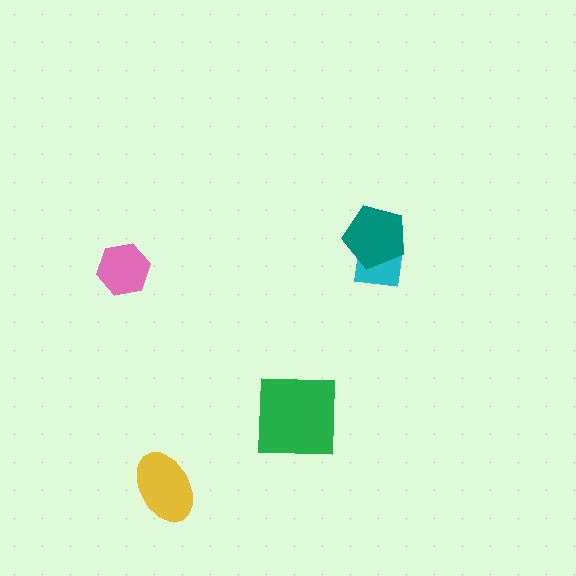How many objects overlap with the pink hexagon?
0 objects overlap with the pink hexagon.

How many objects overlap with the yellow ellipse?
0 objects overlap with the yellow ellipse.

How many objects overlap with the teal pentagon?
1 object overlaps with the teal pentagon.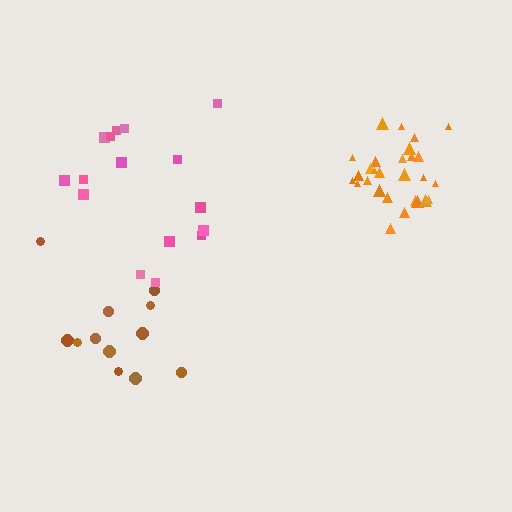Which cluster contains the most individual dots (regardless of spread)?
Orange (30).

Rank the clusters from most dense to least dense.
orange, pink, brown.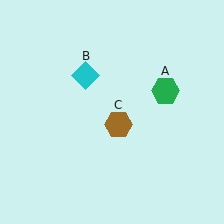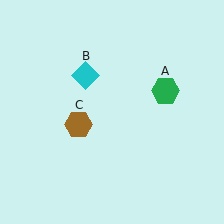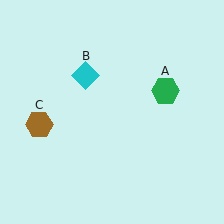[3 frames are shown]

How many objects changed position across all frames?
1 object changed position: brown hexagon (object C).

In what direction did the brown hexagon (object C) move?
The brown hexagon (object C) moved left.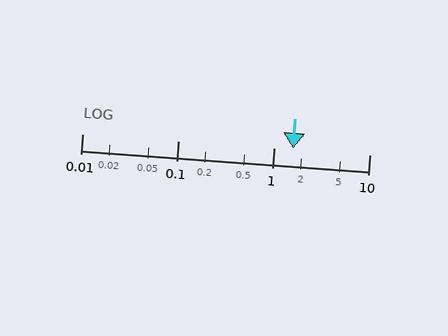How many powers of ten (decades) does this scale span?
The scale spans 3 decades, from 0.01 to 10.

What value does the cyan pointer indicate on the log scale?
The pointer indicates approximately 1.6.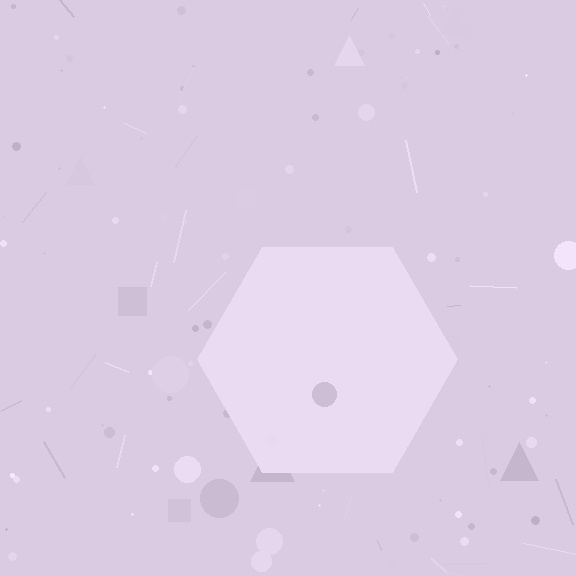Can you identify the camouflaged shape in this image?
The camouflaged shape is a hexagon.